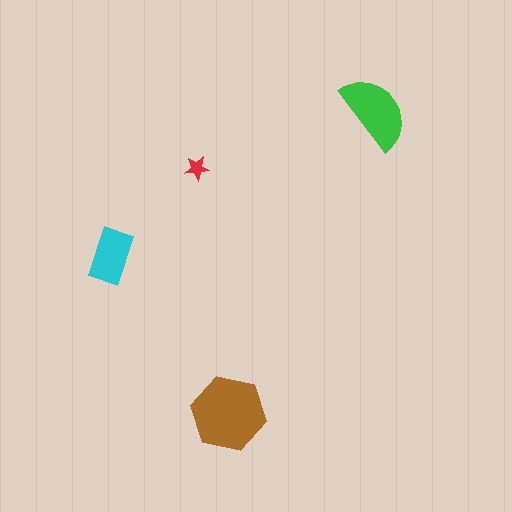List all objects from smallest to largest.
The red star, the cyan rectangle, the green semicircle, the brown hexagon.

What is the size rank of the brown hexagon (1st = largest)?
1st.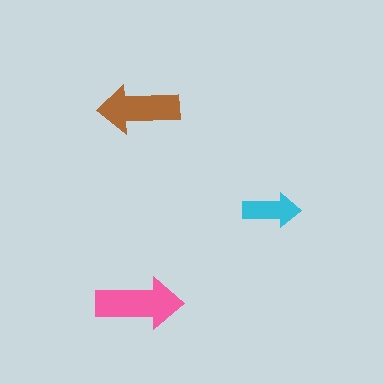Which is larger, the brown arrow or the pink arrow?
The pink one.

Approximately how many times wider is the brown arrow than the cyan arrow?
About 1.5 times wider.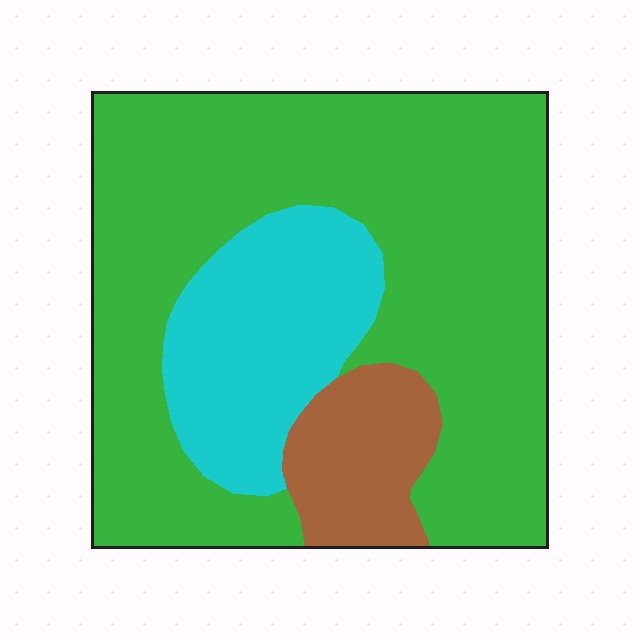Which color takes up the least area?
Brown, at roughly 10%.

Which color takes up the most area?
Green, at roughly 70%.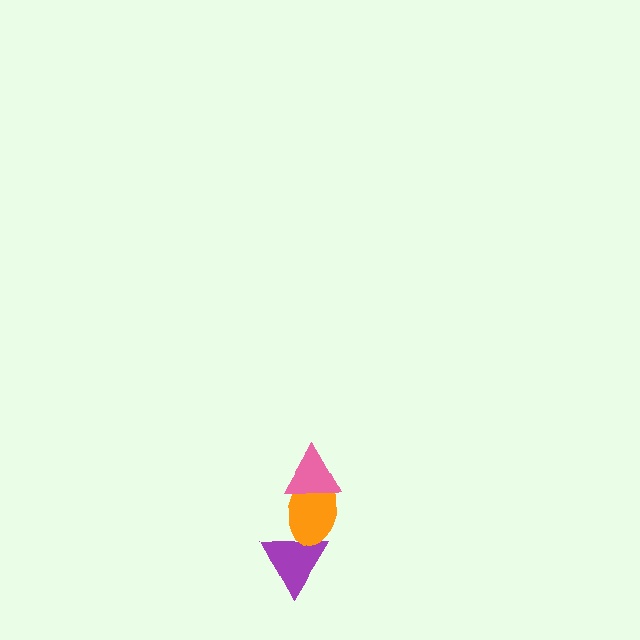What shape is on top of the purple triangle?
The orange ellipse is on top of the purple triangle.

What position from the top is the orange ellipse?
The orange ellipse is 2nd from the top.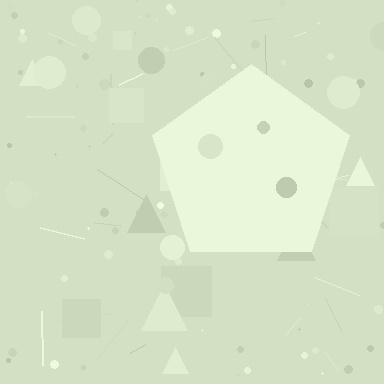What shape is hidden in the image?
A pentagon is hidden in the image.